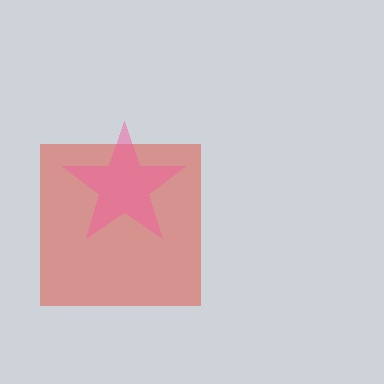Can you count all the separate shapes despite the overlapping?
Yes, there are 2 separate shapes.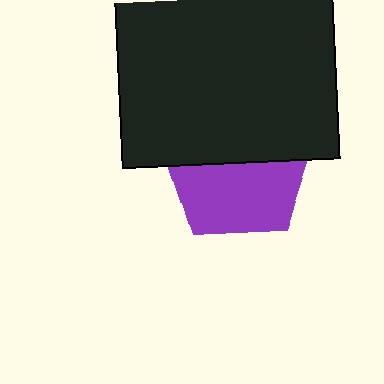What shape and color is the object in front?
The object in front is a black square.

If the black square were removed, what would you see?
You would see the complete purple pentagon.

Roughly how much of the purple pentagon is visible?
About half of it is visible (roughly 53%).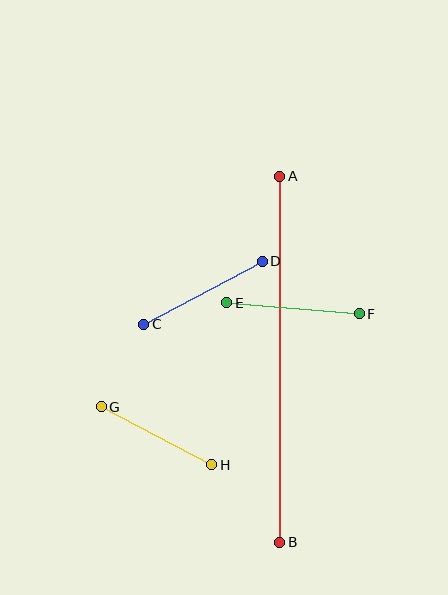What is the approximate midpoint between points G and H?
The midpoint is at approximately (156, 436) pixels.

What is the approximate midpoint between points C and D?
The midpoint is at approximately (203, 293) pixels.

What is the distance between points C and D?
The distance is approximately 134 pixels.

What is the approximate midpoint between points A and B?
The midpoint is at approximately (280, 359) pixels.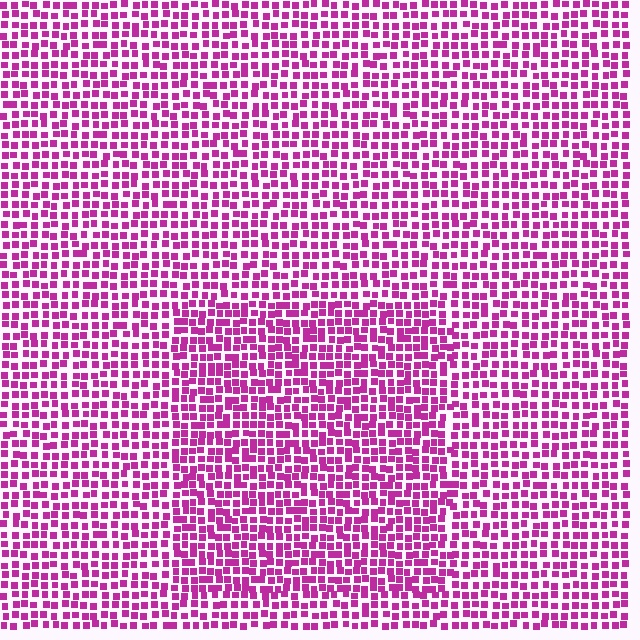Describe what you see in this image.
The image contains small magenta elements arranged at two different densities. A rectangle-shaped region is visible where the elements are more densely packed than the surrounding area.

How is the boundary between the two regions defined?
The boundary is defined by a change in element density (approximately 1.4x ratio). All elements are the same color, size, and shape.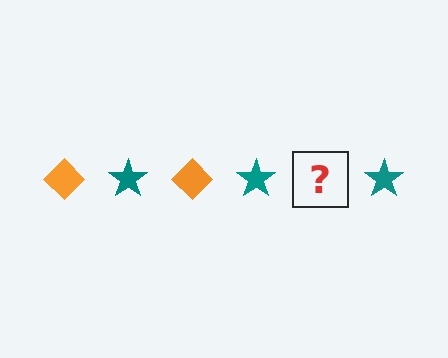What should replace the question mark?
The question mark should be replaced with an orange diamond.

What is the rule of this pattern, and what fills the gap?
The rule is that the pattern alternates between orange diamond and teal star. The gap should be filled with an orange diamond.